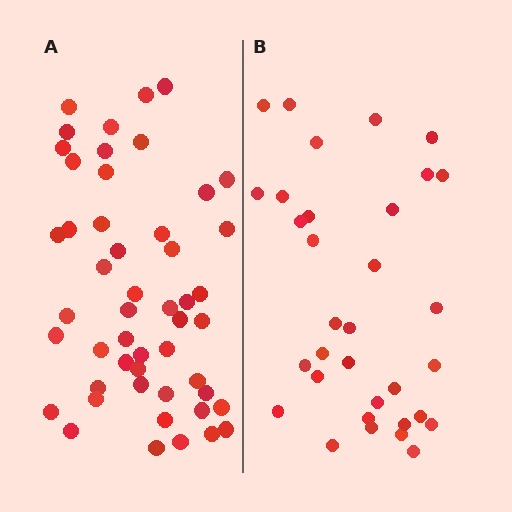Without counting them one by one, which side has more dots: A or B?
Region A (the left region) has more dots.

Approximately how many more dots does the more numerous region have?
Region A has approximately 15 more dots than region B.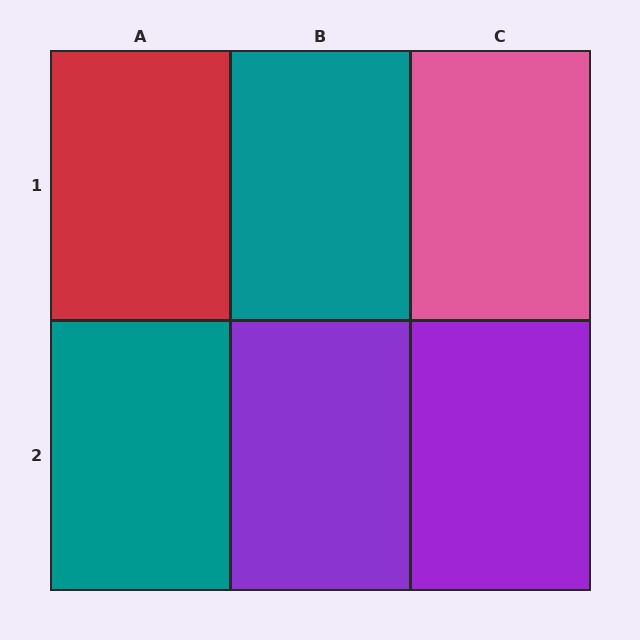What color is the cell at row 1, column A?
Red.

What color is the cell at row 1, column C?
Pink.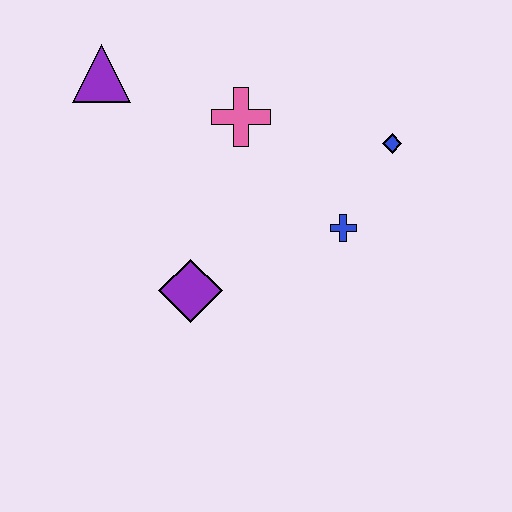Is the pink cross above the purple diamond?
Yes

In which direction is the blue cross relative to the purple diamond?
The blue cross is to the right of the purple diamond.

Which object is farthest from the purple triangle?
The blue diamond is farthest from the purple triangle.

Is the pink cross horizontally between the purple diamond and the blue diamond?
Yes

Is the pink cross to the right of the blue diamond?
No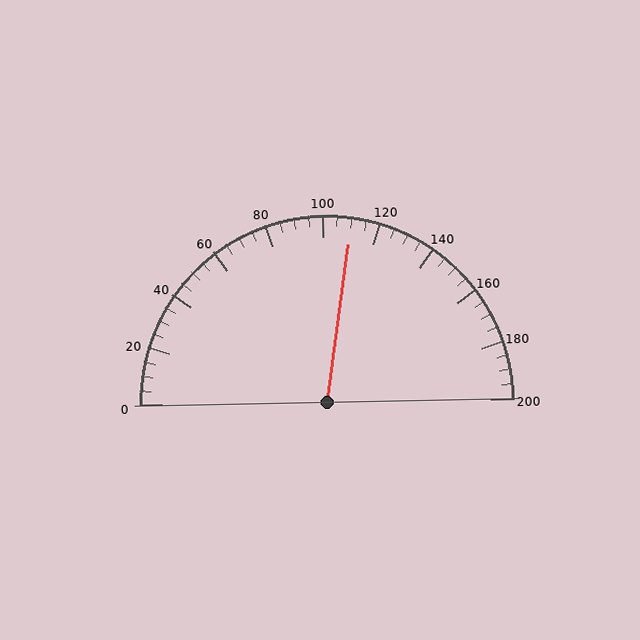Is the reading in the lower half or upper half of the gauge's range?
The reading is in the upper half of the range (0 to 200).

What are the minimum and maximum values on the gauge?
The gauge ranges from 0 to 200.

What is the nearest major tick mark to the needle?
The nearest major tick mark is 120.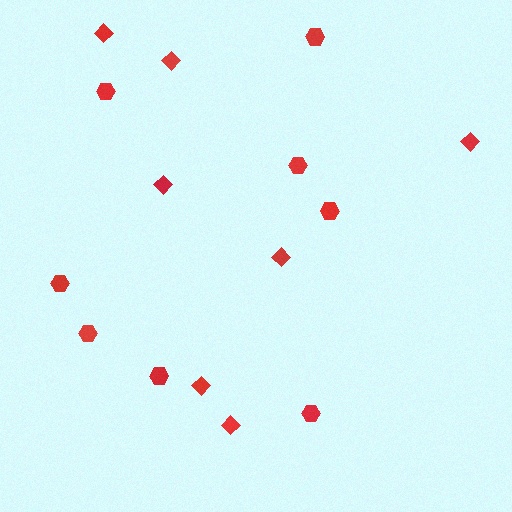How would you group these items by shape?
There are 2 groups: one group of diamonds (7) and one group of hexagons (8).